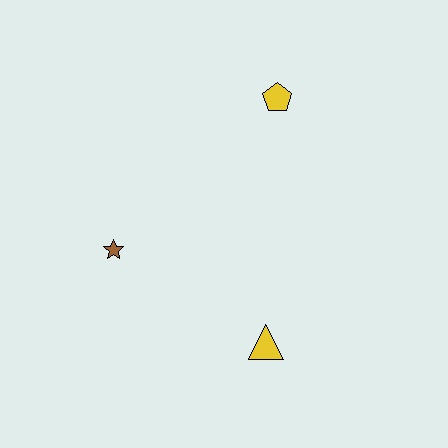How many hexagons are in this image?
There are no hexagons.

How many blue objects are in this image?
There are no blue objects.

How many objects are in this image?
There are 3 objects.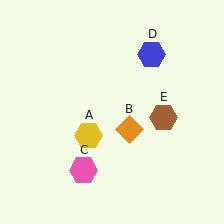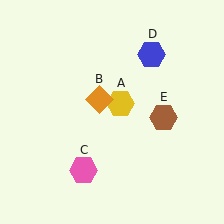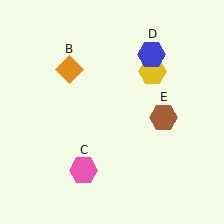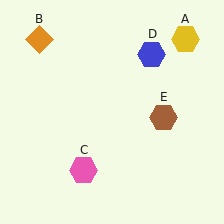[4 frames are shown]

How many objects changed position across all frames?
2 objects changed position: yellow hexagon (object A), orange diamond (object B).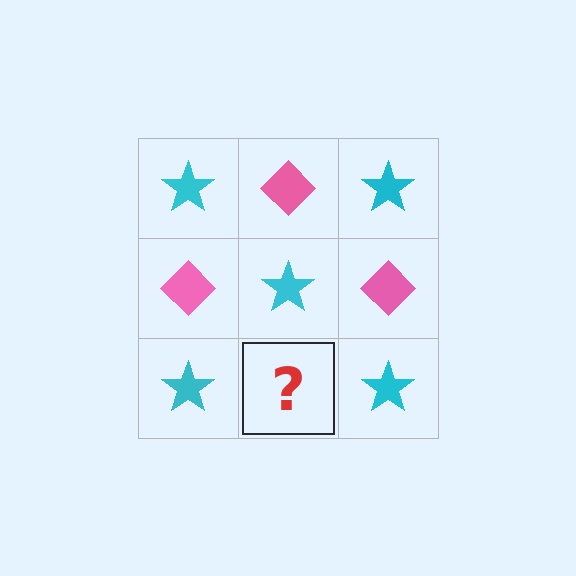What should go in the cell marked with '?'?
The missing cell should contain a pink diamond.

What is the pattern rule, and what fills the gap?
The rule is that it alternates cyan star and pink diamond in a checkerboard pattern. The gap should be filled with a pink diamond.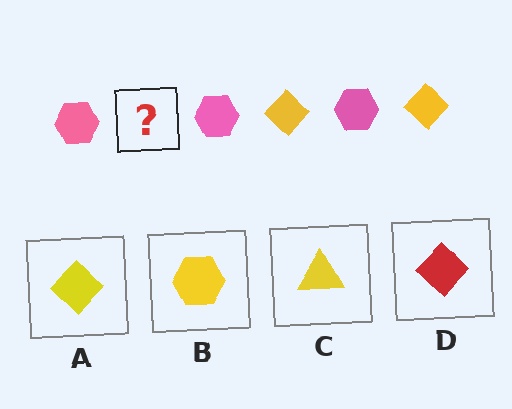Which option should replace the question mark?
Option A.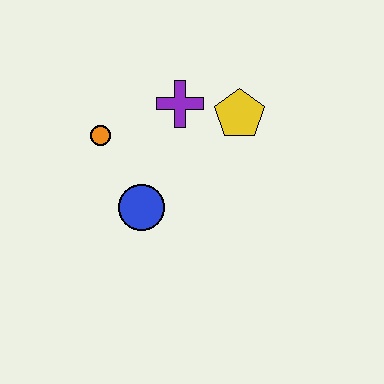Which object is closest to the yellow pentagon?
The purple cross is closest to the yellow pentagon.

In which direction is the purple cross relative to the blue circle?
The purple cross is above the blue circle.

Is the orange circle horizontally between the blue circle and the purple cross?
No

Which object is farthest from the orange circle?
The yellow pentagon is farthest from the orange circle.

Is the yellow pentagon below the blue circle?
No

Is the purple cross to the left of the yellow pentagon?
Yes